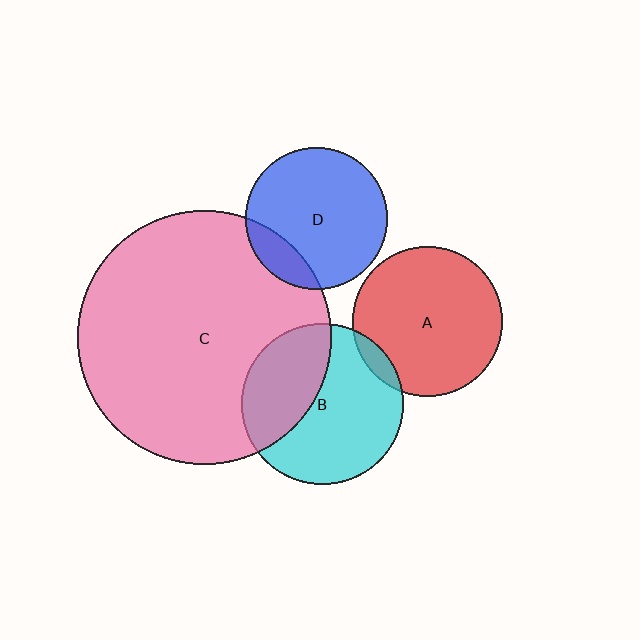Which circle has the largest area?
Circle C (pink).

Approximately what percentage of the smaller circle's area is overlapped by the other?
Approximately 15%.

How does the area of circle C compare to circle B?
Approximately 2.5 times.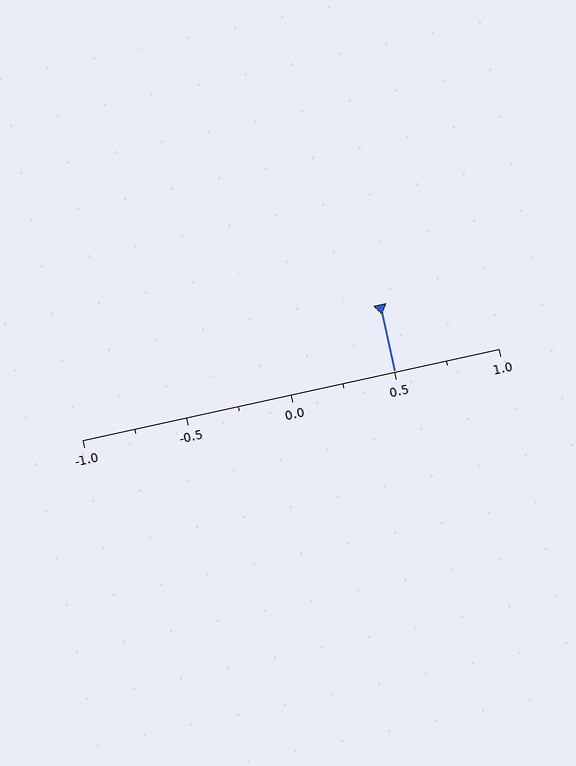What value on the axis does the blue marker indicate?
The marker indicates approximately 0.5.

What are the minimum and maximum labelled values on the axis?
The axis runs from -1.0 to 1.0.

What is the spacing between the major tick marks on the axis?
The major ticks are spaced 0.5 apart.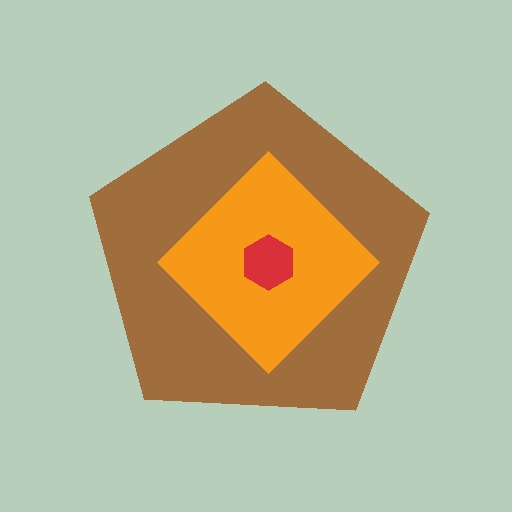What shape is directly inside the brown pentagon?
The orange diamond.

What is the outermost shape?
The brown pentagon.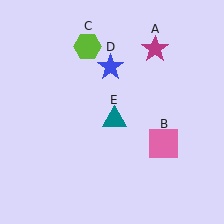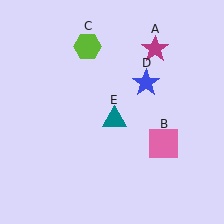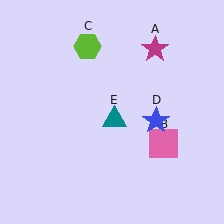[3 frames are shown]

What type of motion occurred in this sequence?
The blue star (object D) rotated clockwise around the center of the scene.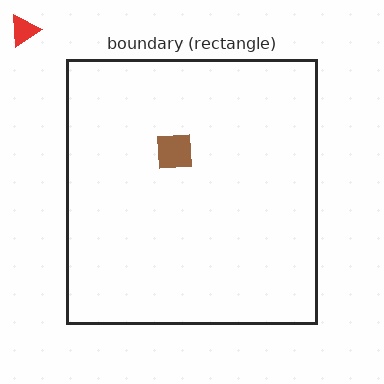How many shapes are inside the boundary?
1 inside, 1 outside.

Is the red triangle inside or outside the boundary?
Outside.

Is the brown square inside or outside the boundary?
Inside.